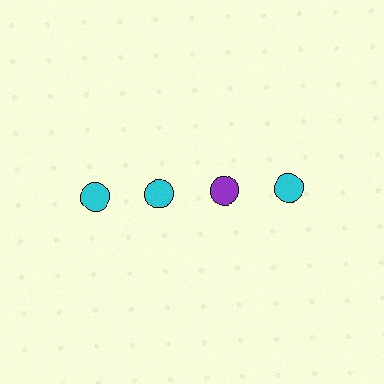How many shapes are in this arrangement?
There are 4 shapes arranged in a grid pattern.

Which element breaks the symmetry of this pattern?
The purple circle in the top row, center column breaks the symmetry. All other shapes are cyan circles.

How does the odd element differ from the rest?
It has a different color: purple instead of cyan.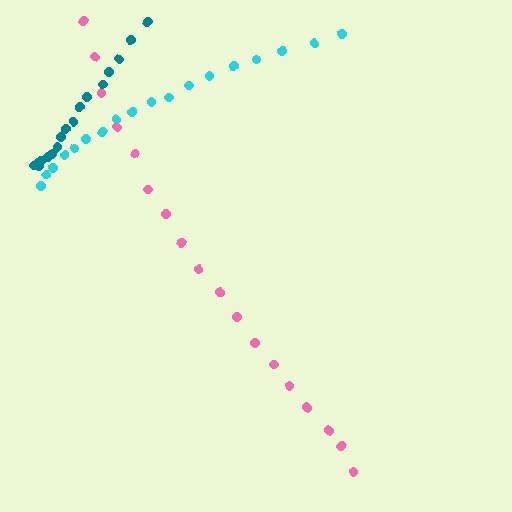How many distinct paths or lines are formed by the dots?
There are 3 distinct paths.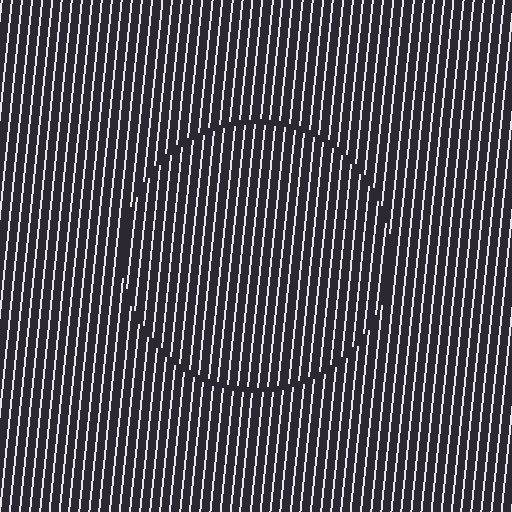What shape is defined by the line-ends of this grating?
An illusory circle. The interior of the shape contains the same grating, shifted by half a period — the contour is defined by the phase discontinuity where line-ends from the inner and outer gratings abut.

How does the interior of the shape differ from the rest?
The interior of the shape contains the same grating, shifted by half a period — the contour is defined by the phase discontinuity where line-ends from the inner and outer gratings abut.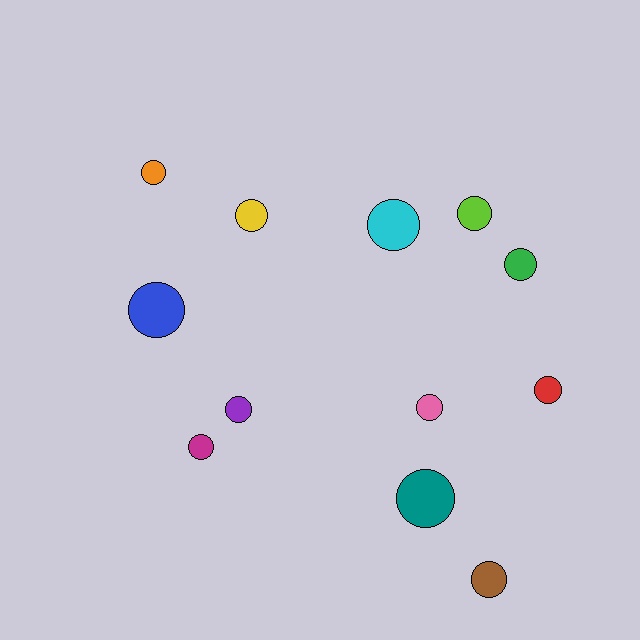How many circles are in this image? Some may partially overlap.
There are 12 circles.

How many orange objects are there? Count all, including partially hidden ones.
There is 1 orange object.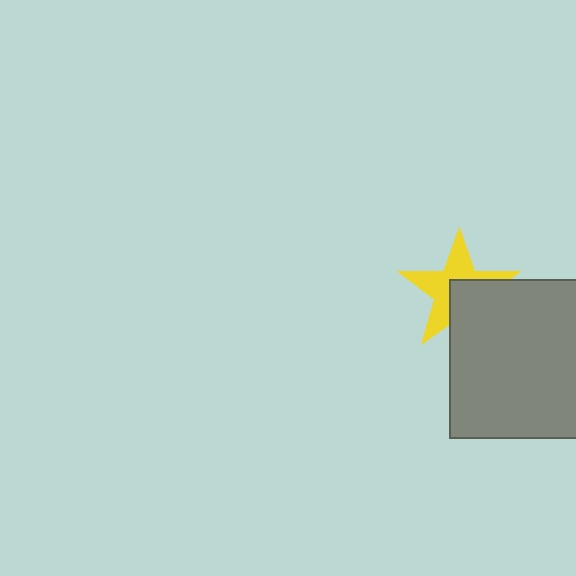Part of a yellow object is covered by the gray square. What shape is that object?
It is a star.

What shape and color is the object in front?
The object in front is a gray square.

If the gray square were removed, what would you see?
You would see the complete yellow star.